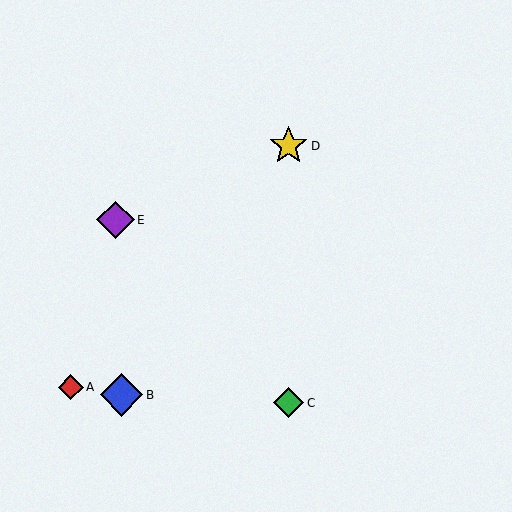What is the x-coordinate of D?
Object D is at x≈288.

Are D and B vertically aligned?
No, D is at x≈288 and B is at x≈121.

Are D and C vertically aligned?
Yes, both are at x≈288.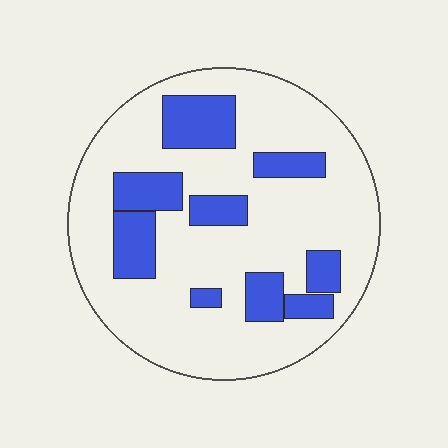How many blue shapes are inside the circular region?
9.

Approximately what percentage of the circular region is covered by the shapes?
Approximately 25%.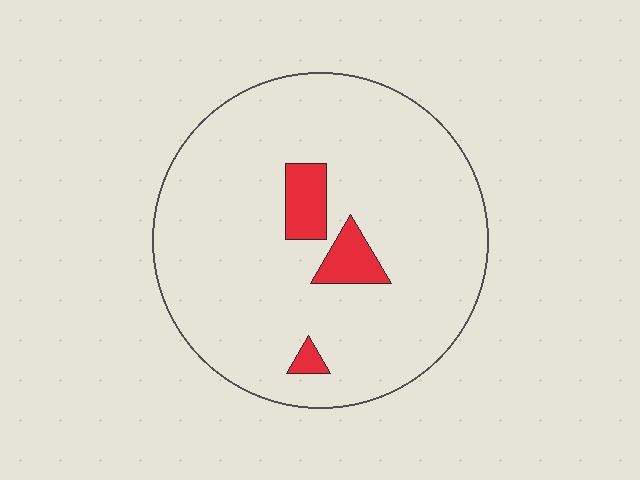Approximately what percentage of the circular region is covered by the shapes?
Approximately 10%.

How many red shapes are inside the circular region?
3.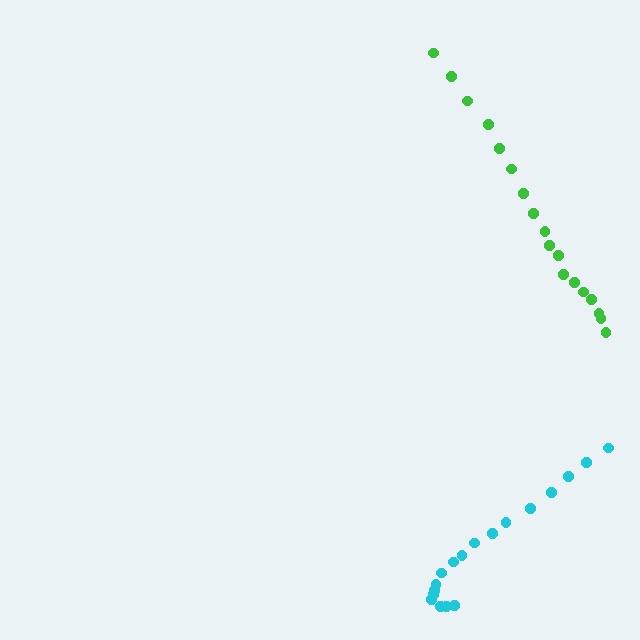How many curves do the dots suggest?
There are 2 distinct paths.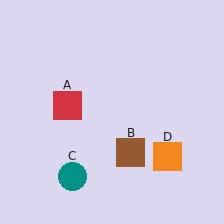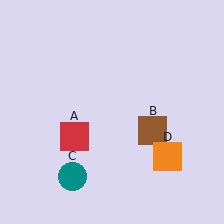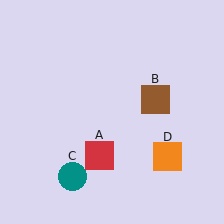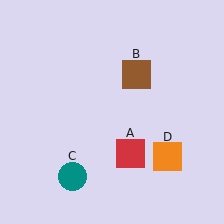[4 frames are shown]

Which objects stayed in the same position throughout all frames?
Teal circle (object C) and orange square (object D) remained stationary.